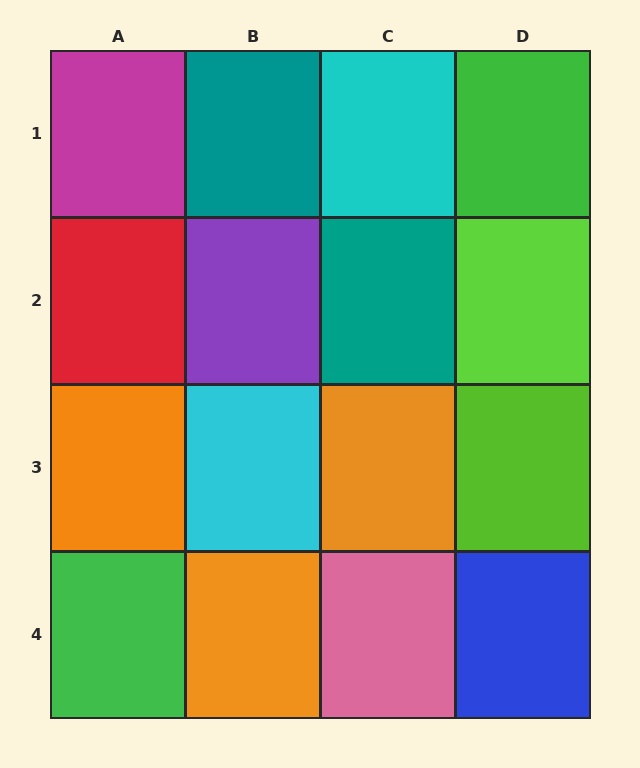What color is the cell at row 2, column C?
Teal.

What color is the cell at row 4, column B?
Orange.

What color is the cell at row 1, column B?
Teal.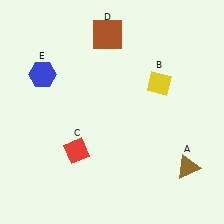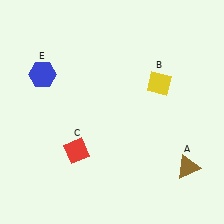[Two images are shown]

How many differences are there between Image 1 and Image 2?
There is 1 difference between the two images.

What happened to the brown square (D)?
The brown square (D) was removed in Image 2. It was in the top-left area of Image 1.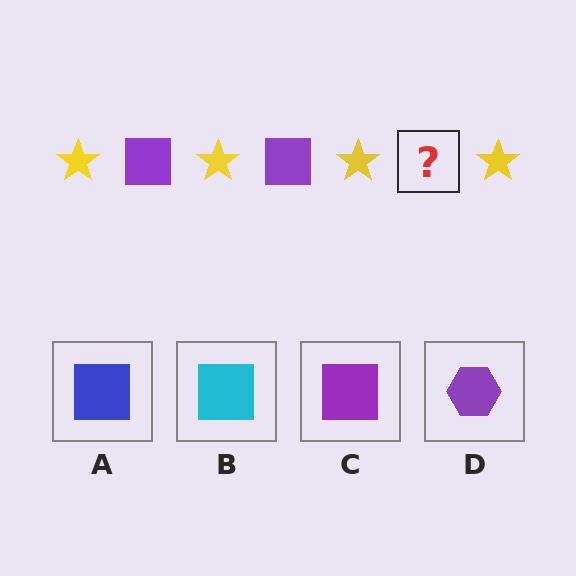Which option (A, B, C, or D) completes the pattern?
C.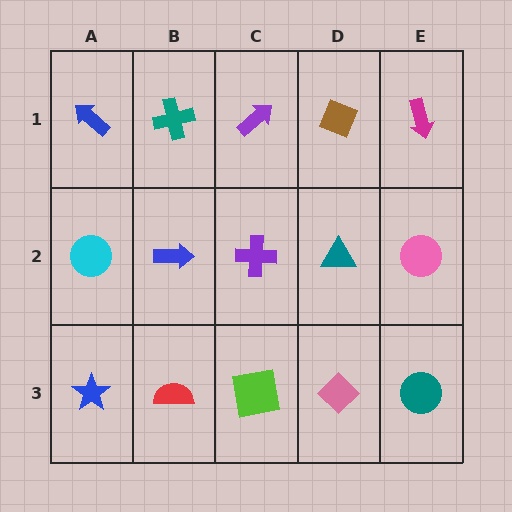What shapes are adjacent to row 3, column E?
A pink circle (row 2, column E), a pink diamond (row 3, column D).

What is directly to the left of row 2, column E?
A teal triangle.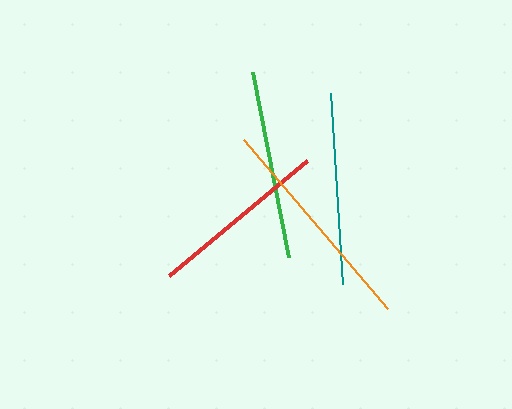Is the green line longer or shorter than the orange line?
The orange line is longer than the green line.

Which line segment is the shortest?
The red line is the shortest at approximately 179 pixels.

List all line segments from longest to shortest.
From longest to shortest: orange, teal, green, red.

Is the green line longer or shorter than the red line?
The green line is longer than the red line.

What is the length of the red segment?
The red segment is approximately 179 pixels long.